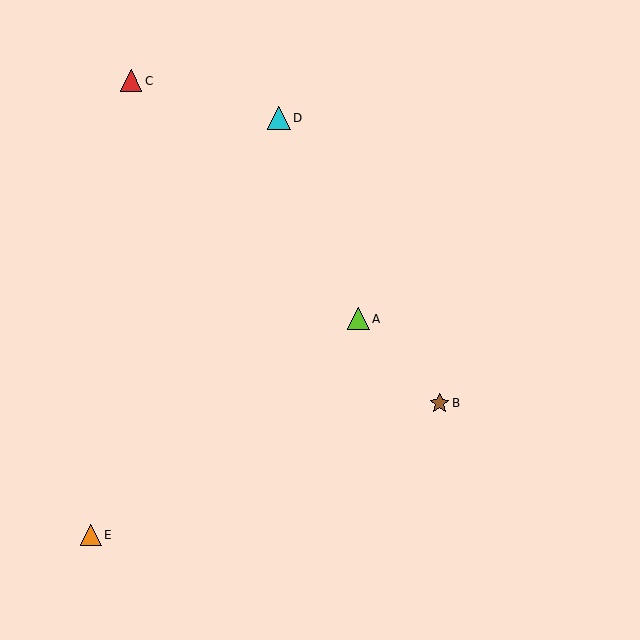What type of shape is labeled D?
Shape D is a cyan triangle.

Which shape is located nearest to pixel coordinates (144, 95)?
The red triangle (labeled C) at (131, 81) is nearest to that location.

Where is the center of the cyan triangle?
The center of the cyan triangle is at (279, 118).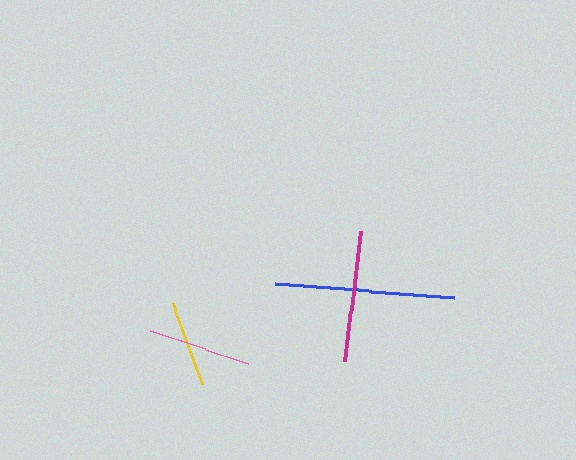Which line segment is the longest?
The blue line is the longest at approximately 179 pixels.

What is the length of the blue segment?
The blue segment is approximately 179 pixels long.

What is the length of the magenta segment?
The magenta segment is approximately 132 pixels long.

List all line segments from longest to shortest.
From longest to shortest: blue, magenta, pink, yellow.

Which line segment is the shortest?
The yellow line is the shortest at approximately 87 pixels.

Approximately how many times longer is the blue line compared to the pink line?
The blue line is approximately 1.7 times the length of the pink line.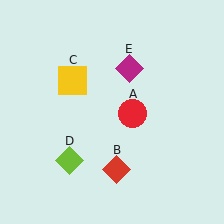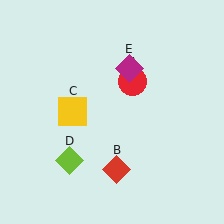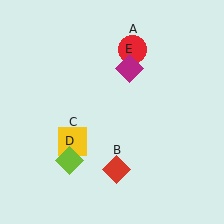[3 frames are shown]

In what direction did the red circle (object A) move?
The red circle (object A) moved up.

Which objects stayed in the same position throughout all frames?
Red diamond (object B) and lime diamond (object D) and magenta diamond (object E) remained stationary.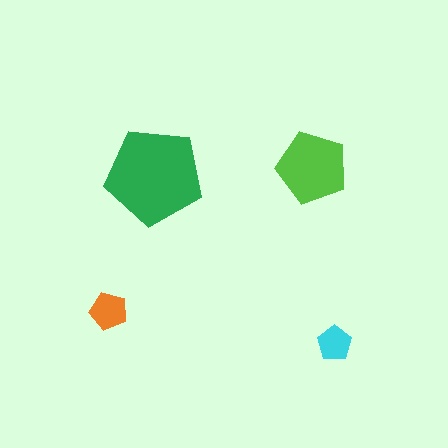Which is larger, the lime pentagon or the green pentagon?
The green one.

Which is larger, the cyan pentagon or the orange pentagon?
The orange one.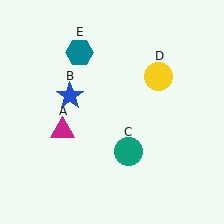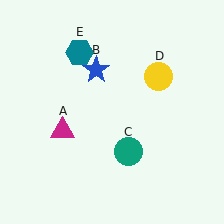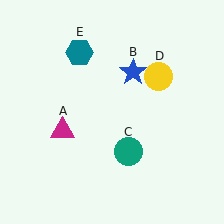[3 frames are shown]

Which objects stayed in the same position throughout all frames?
Magenta triangle (object A) and teal circle (object C) and yellow circle (object D) and teal hexagon (object E) remained stationary.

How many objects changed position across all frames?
1 object changed position: blue star (object B).